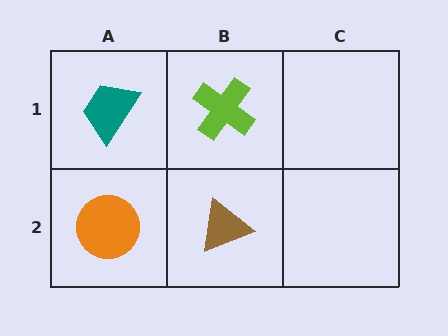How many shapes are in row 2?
2 shapes.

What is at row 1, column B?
A lime cross.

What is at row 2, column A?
An orange circle.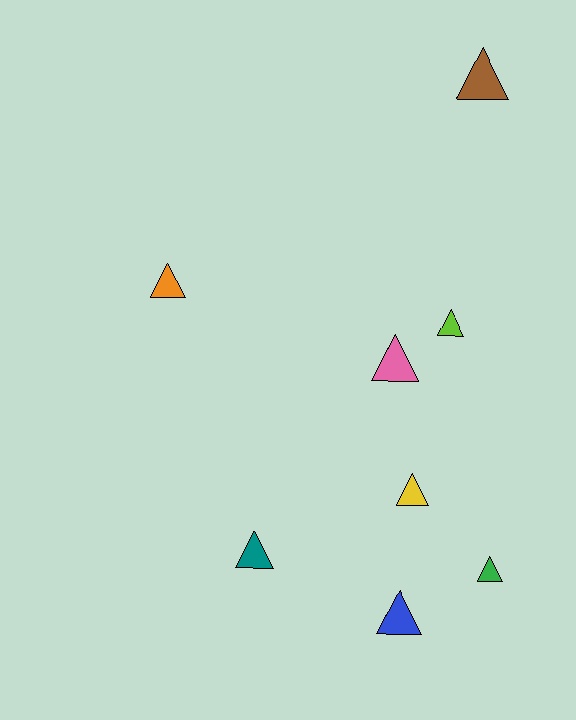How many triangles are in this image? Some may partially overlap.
There are 8 triangles.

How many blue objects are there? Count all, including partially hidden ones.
There is 1 blue object.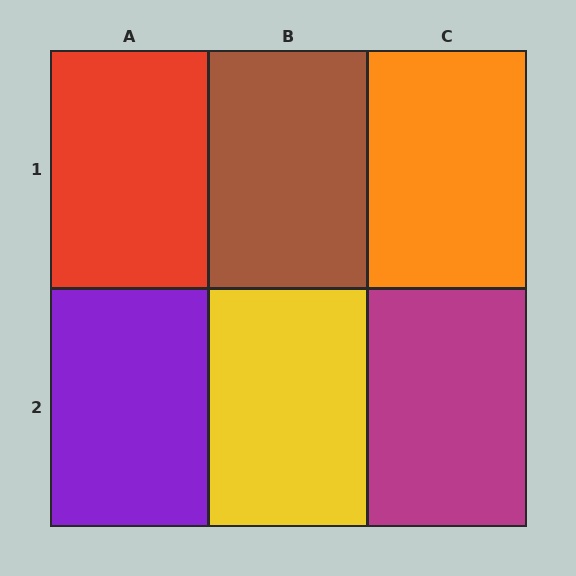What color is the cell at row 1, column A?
Red.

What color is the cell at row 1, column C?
Orange.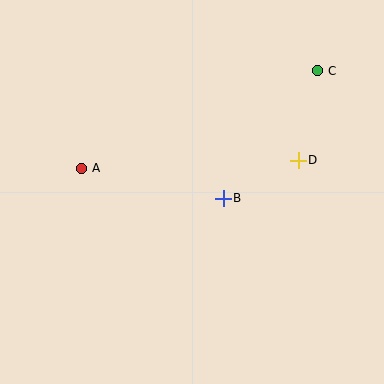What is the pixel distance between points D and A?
The distance between D and A is 217 pixels.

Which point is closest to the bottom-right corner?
Point D is closest to the bottom-right corner.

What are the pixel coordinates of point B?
Point B is at (223, 198).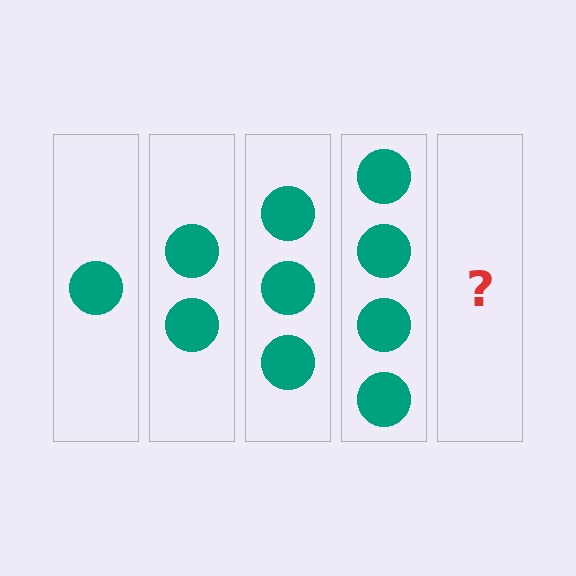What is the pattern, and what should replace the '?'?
The pattern is that each step adds one more circle. The '?' should be 5 circles.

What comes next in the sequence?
The next element should be 5 circles.